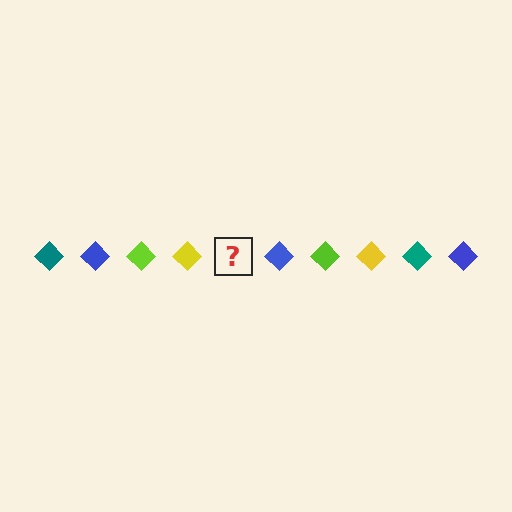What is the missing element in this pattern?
The missing element is a teal diamond.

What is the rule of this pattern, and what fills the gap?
The rule is that the pattern cycles through teal, blue, lime, yellow diamonds. The gap should be filled with a teal diamond.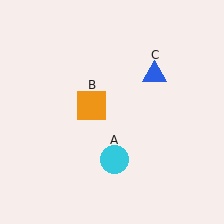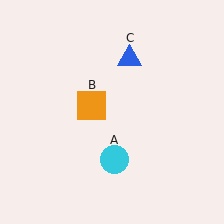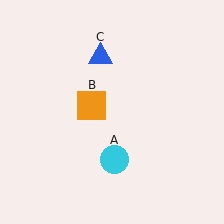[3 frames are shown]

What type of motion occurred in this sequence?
The blue triangle (object C) rotated counterclockwise around the center of the scene.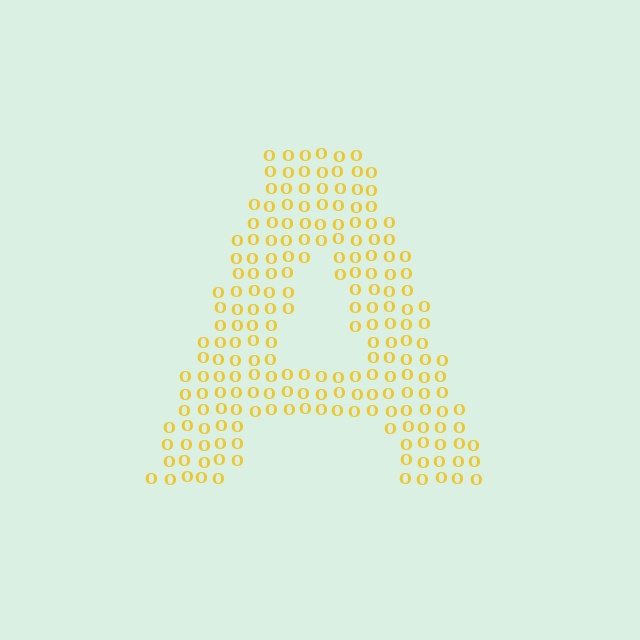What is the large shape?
The large shape is the letter A.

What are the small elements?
The small elements are letter O's.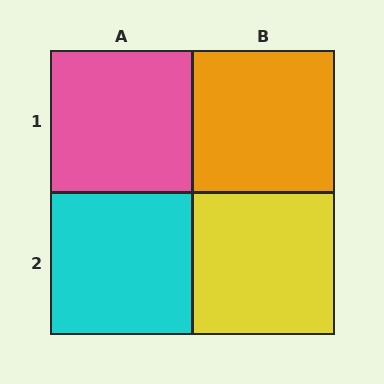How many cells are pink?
1 cell is pink.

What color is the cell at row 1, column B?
Orange.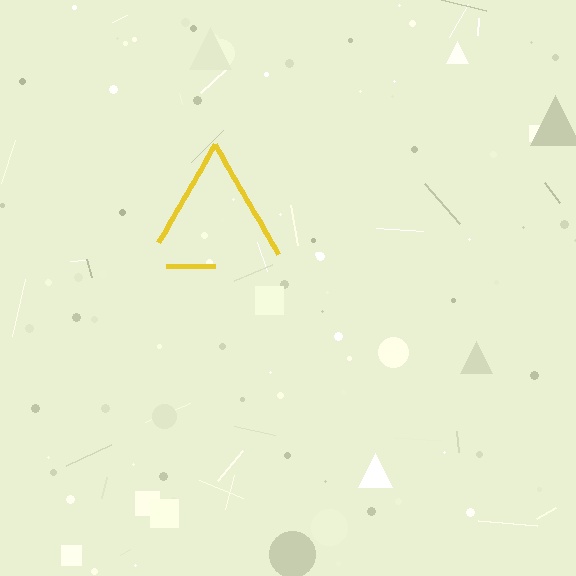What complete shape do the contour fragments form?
The contour fragments form a triangle.